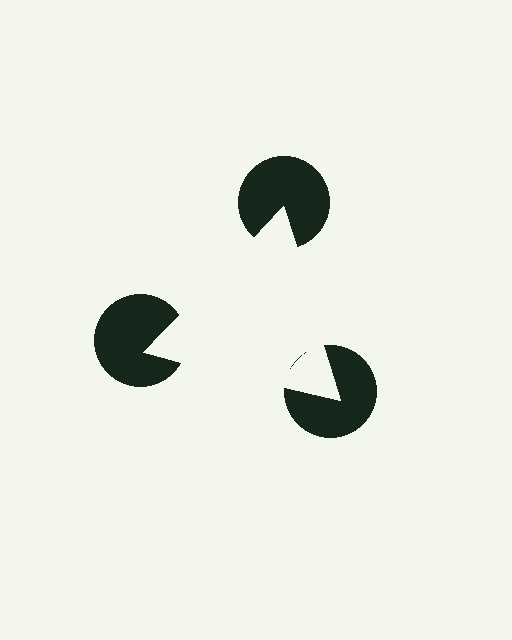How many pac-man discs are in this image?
There are 3 — one at each vertex of the illusory triangle.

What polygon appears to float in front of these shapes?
An illusory triangle — its edges are inferred from the aligned wedge cuts in the pac-man discs, not physically drawn.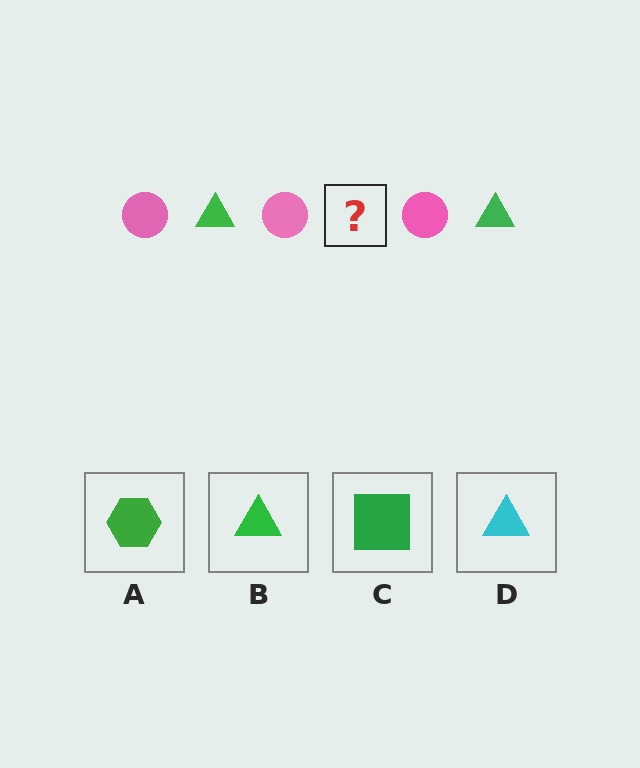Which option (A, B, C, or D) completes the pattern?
B.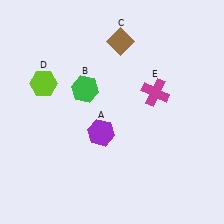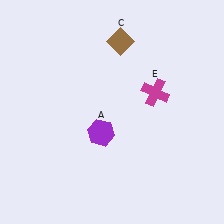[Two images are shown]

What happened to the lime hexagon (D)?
The lime hexagon (D) was removed in Image 2. It was in the top-left area of Image 1.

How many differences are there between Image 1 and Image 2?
There are 2 differences between the two images.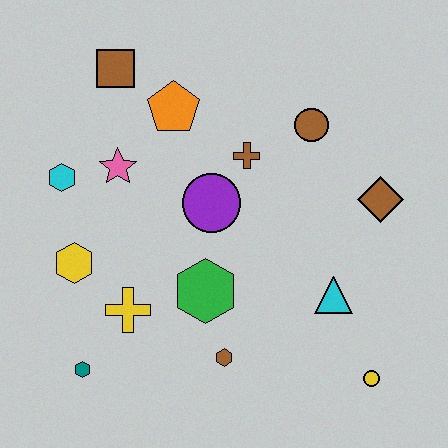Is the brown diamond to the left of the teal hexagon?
No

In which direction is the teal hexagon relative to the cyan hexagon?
The teal hexagon is below the cyan hexagon.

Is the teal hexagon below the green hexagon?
Yes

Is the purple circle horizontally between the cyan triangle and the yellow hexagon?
Yes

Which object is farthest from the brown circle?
The teal hexagon is farthest from the brown circle.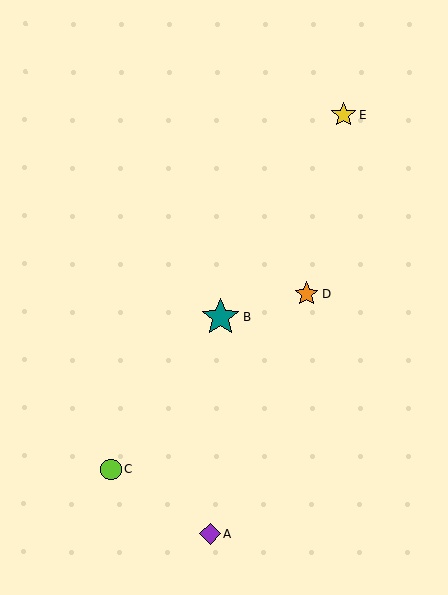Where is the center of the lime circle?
The center of the lime circle is at (111, 469).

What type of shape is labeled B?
Shape B is a teal star.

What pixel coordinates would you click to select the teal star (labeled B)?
Click at (220, 317) to select the teal star B.